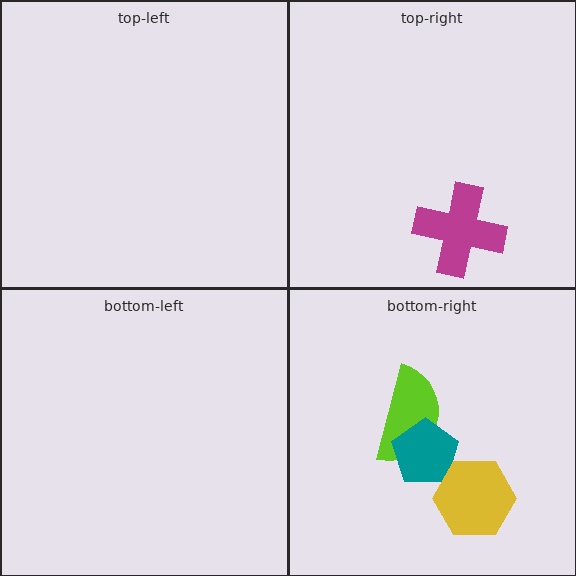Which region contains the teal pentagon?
The bottom-right region.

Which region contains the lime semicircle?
The bottom-right region.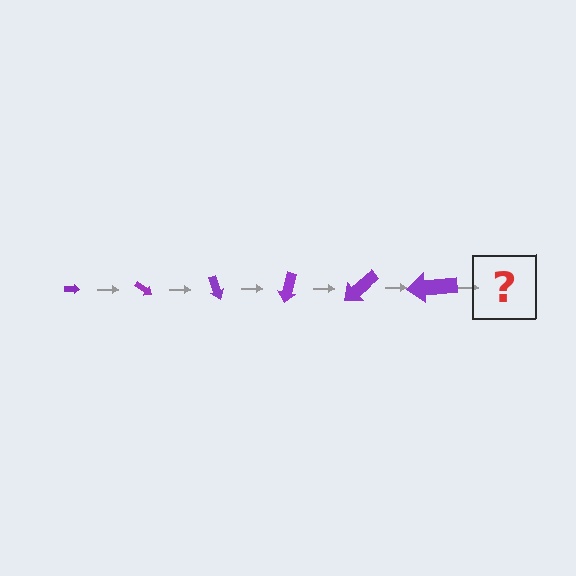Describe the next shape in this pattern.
It should be an arrow, larger than the previous one and rotated 210 degrees from the start.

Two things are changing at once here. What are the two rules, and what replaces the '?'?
The two rules are that the arrow grows larger each step and it rotates 35 degrees each step. The '?' should be an arrow, larger than the previous one and rotated 210 degrees from the start.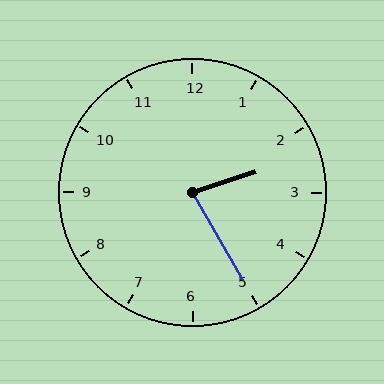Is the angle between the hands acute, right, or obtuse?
It is acute.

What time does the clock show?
2:25.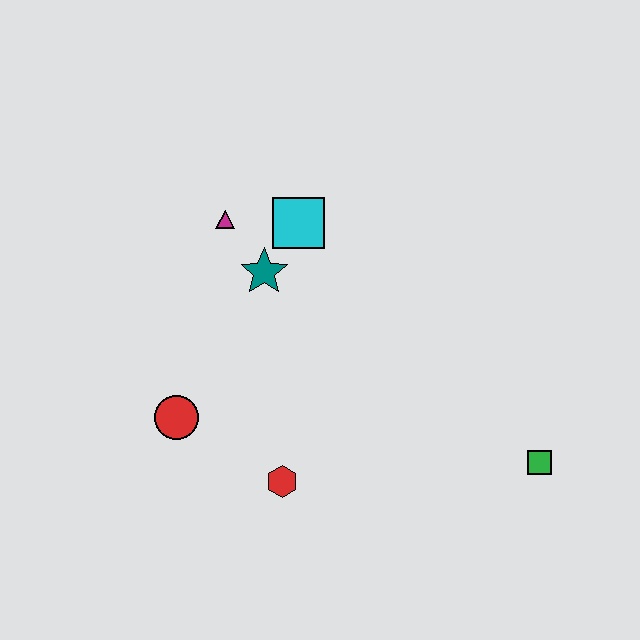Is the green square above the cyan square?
No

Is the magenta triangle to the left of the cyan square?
Yes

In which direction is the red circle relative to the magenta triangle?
The red circle is below the magenta triangle.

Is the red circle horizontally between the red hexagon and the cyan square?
No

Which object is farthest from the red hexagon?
The magenta triangle is farthest from the red hexagon.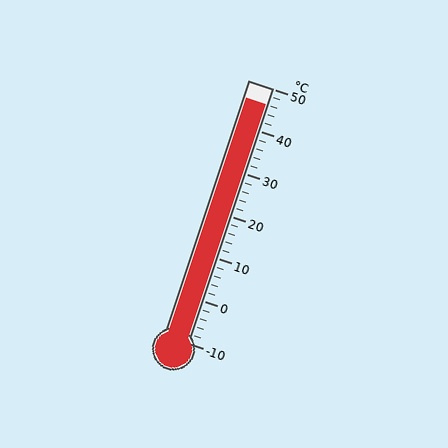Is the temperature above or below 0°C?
The temperature is above 0°C.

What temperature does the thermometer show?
The thermometer shows approximately 46°C.